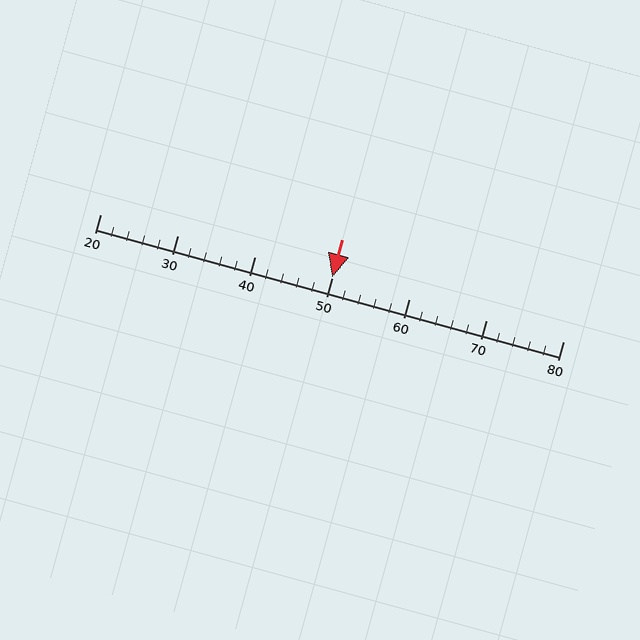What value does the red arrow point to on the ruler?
The red arrow points to approximately 50.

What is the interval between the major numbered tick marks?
The major tick marks are spaced 10 units apart.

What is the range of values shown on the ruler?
The ruler shows values from 20 to 80.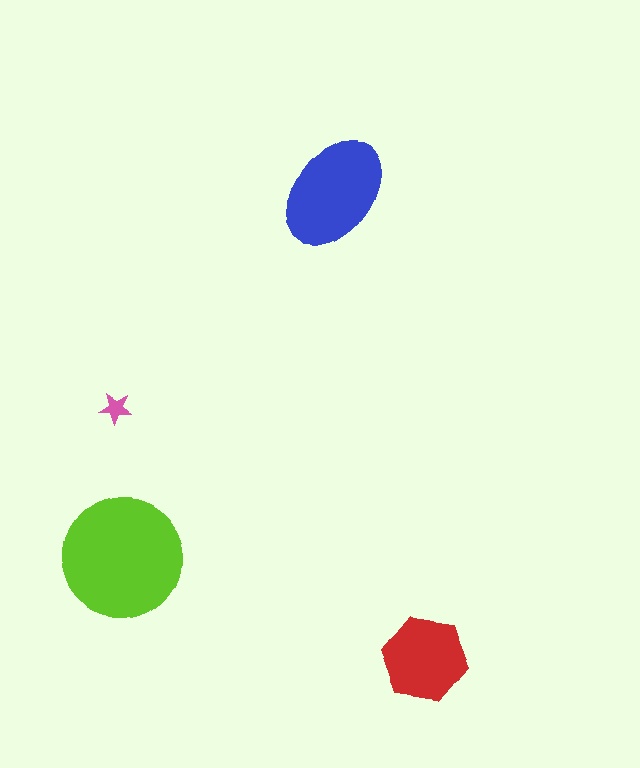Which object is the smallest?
The pink star.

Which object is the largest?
The lime circle.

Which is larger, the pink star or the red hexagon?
The red hexagon.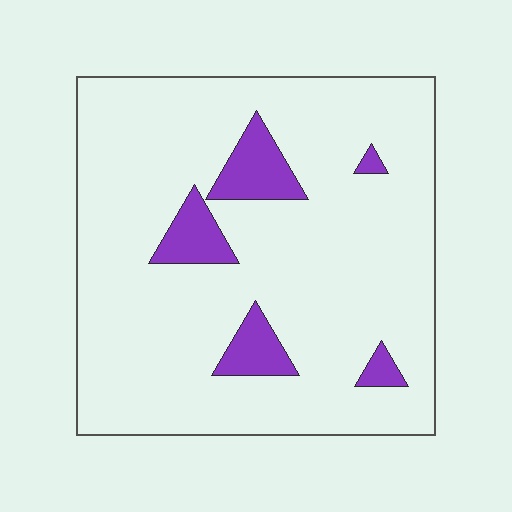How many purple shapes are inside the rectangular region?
5.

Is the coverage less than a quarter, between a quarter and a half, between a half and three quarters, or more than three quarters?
Less than a quarter.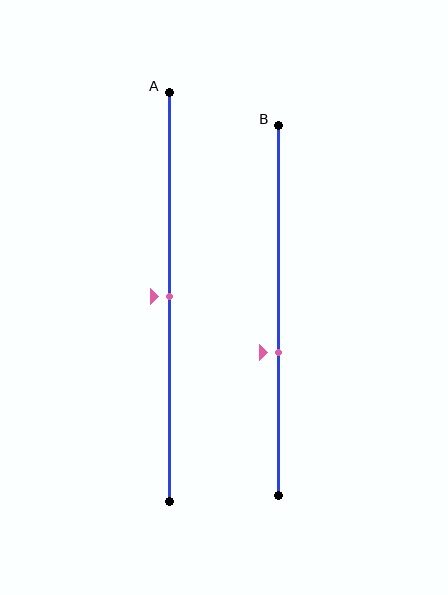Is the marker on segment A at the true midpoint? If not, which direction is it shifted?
Yes, the marker on segment A is at the true midpoint.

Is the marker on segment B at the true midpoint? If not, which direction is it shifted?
No, the marker on segment B is shifted downward by about 11% of the segment length.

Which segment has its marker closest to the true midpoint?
Segment A has its marker closest to the true midpoint.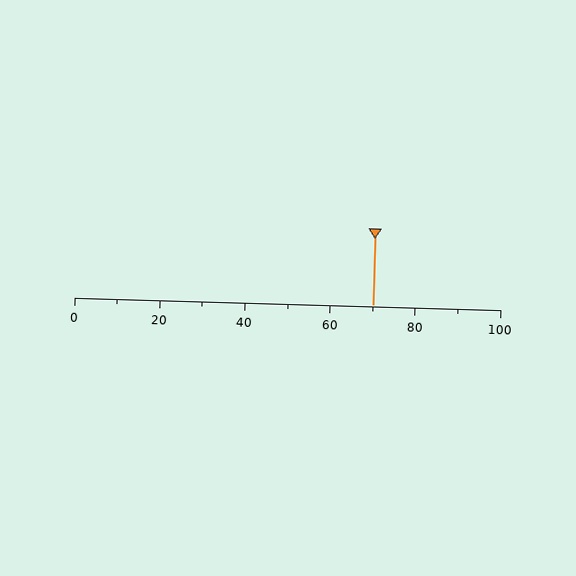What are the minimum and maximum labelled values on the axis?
The axis runs from 0 to 100.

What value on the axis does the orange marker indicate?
The marker indicates approximately 70.